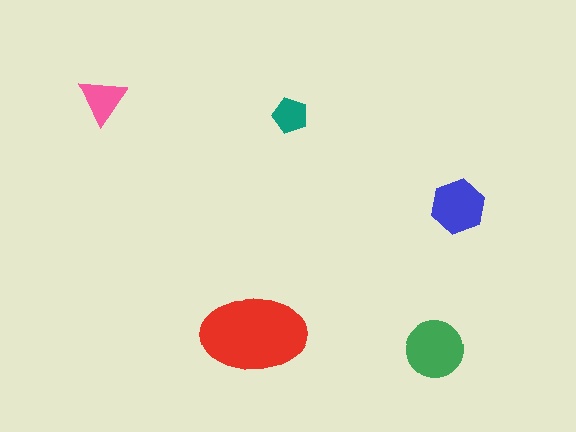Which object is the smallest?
The teal pentagon.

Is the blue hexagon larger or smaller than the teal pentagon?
Larger.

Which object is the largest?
The red ellipse.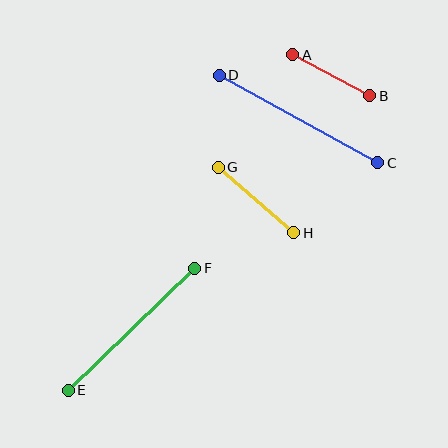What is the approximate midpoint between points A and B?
The midpoint is at approximately (331, 75) pixels.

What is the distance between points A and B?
The distance is approximately 87 pixels.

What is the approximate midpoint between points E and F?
The midpoint is at approximately (132, 329) pixels.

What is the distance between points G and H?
The distance is approximately 100 pixels.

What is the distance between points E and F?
The distance is approximately 176 pixels.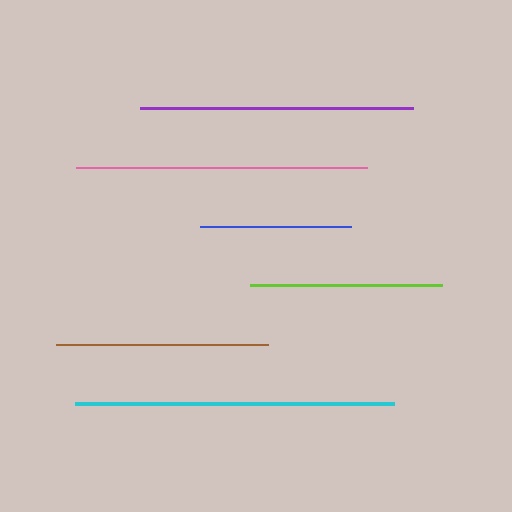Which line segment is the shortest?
The blue line is the shortest at approximately 151 pixels.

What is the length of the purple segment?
The purple segment is approximately 273 pixels long.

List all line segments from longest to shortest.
From longest to shortest: cyan, pink, purple, brown, lime, blue.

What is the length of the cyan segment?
The cyan segment is approximately 319 pixels long.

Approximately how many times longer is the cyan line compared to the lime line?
The cyan line is approximately 1.7 times the length of the lime line.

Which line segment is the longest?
The cyan line is the longest at approximately 319 pixels.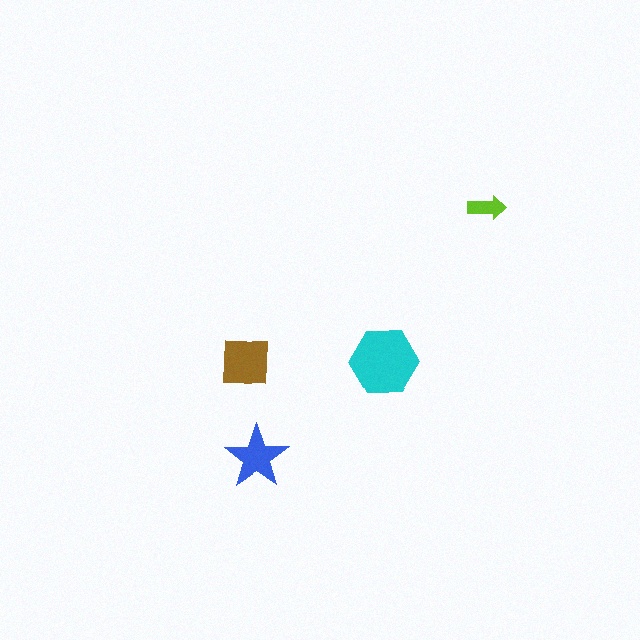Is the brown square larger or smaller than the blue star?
Larger.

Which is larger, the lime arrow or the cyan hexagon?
The cyan hexagon.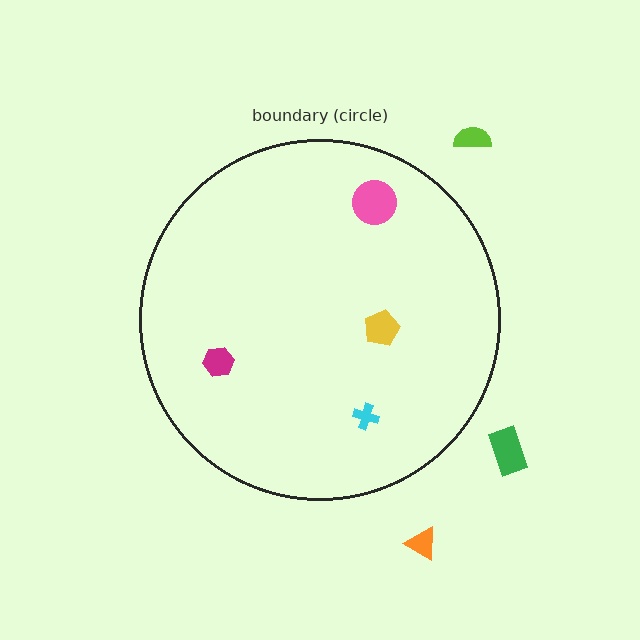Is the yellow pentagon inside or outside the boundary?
Inside.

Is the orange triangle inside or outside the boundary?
Outside.